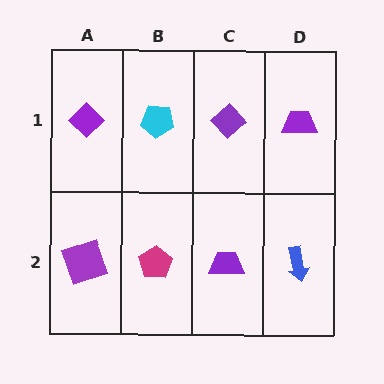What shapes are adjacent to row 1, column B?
A magenta pentagon (row 2, column B), a purple diamond (row 1, column A), a purple diamond (row 1, column C).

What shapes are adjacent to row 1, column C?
A purple trapezoid (row 2, column C), a cyan pentagon (row 1, column B), a purple trapezoid (row 1, column D).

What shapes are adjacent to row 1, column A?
A purple square (row 2, column A), a cyan pentagon (row 1, column B).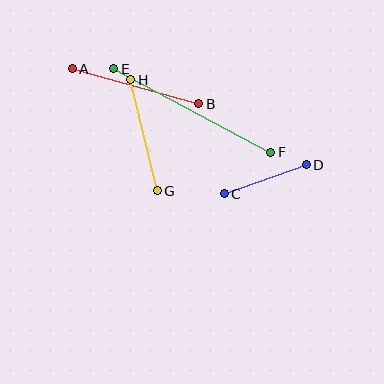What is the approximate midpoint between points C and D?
The midpoint is at approximately (265, 179) pixels.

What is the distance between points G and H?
The distance is approximately 114 pixels.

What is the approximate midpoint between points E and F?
The midpoint is at approximately (192, 110) pixels.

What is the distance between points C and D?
The distance is approximately 87 pixels.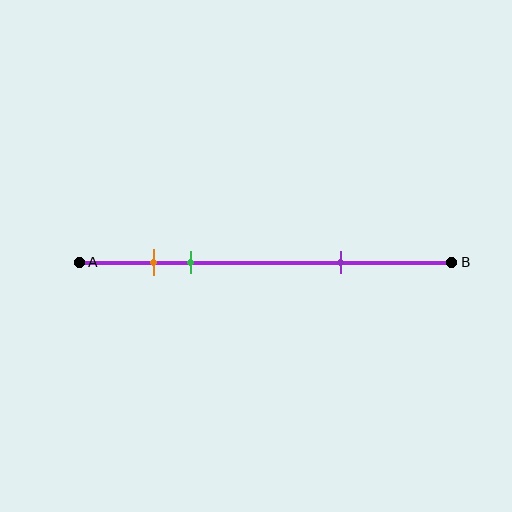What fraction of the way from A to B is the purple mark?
The purple mark is approximately 70% (0.7) of the way from A to B.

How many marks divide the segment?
There are 3 marks dividing the segment.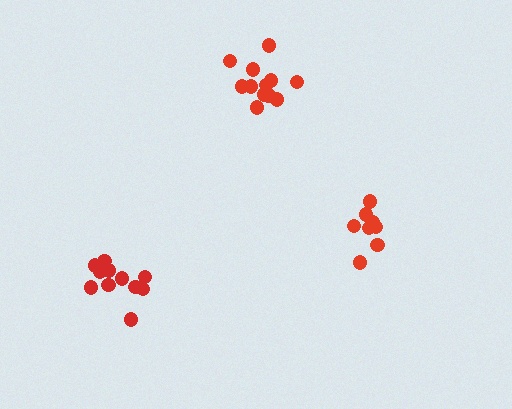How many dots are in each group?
Group 1: 8 dots, Group 2: 11 dots, Group 3: 12 dots (31 total).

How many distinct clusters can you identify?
There are 3 distinct clusters.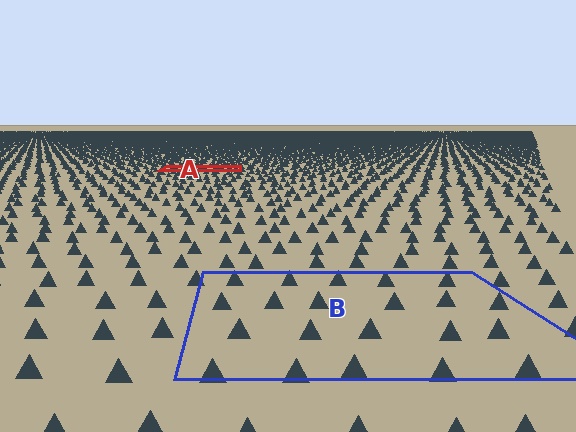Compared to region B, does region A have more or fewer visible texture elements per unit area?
Region A has more texture elements per unit area — they are packed more densely because it is farther away.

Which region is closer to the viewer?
Region B is closer. The texture elements there are larger and more spread out.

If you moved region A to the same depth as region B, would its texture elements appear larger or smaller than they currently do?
They would appear larger. At a closer depth, the same texture elements are projected at a bigger on-screen size.